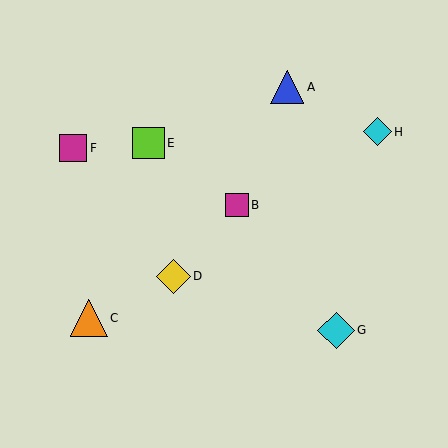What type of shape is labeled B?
Shape B is a magenta square.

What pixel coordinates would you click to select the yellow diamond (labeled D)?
Click at (174, 276) to select the yellow diamond D.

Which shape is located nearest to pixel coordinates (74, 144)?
The magenta square (labeled F) at (73, 148) is nearest to that location.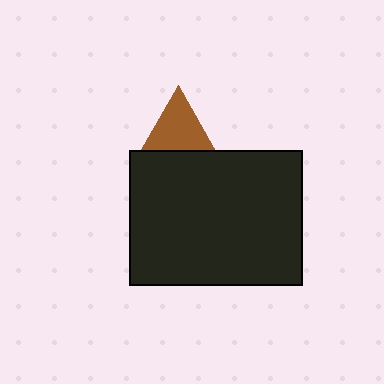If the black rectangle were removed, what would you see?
You would see the complete brown triangle.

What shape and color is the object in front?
The object in front is a black rectangle.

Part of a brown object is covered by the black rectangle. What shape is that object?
It is a triangle.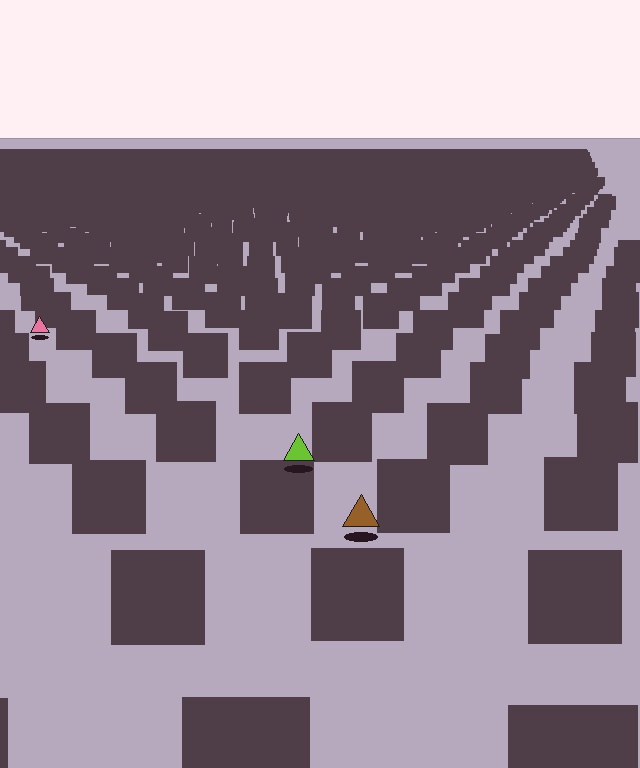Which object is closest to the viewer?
The brown triangle is closest. The texture marks near it are larger and more spread out.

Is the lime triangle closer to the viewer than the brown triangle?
No. The brown triangle is closer — you can tell from the texture gradient: the ground texture is coarser near it.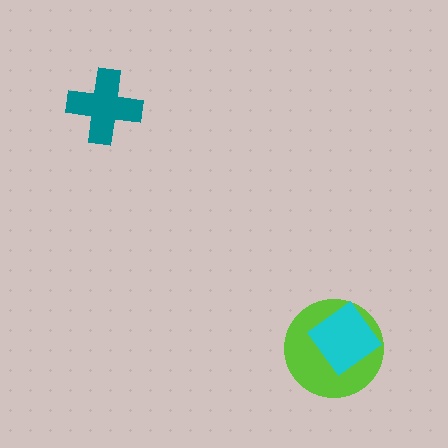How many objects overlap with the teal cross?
0 objects overlap with the teal cross.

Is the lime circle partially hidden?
Yes, it is partially covered by another shape.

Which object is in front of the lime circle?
The cyan diamond is in front of the lime circle.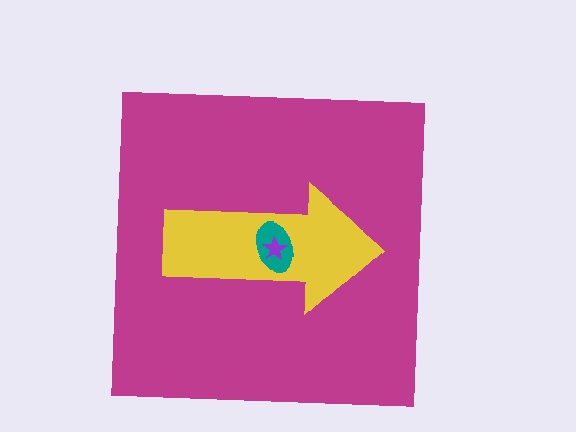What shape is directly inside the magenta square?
The yellow arrow.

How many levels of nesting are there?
4.